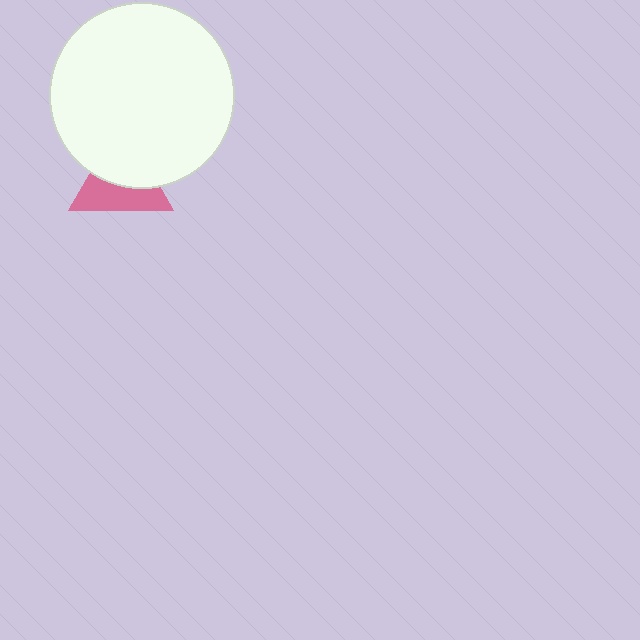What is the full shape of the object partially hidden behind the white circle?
The partially hidden object is a pink triangle.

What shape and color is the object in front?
The object in front is a white circle.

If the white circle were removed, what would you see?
You would see the complete pink triangle.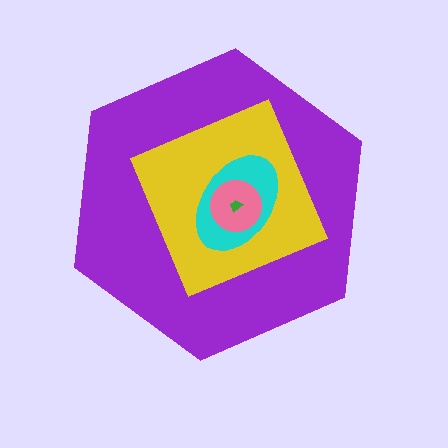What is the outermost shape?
The purple hexagon.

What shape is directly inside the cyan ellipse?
The pink circle.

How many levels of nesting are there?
5.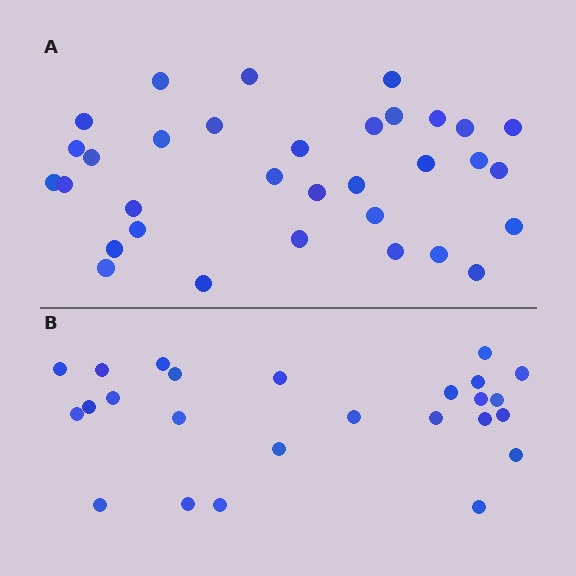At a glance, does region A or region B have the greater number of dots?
Region A (the top region) has more dots.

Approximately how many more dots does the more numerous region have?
Region A has roughly 8 or so more dots than region B.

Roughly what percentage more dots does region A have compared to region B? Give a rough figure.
About 30% more.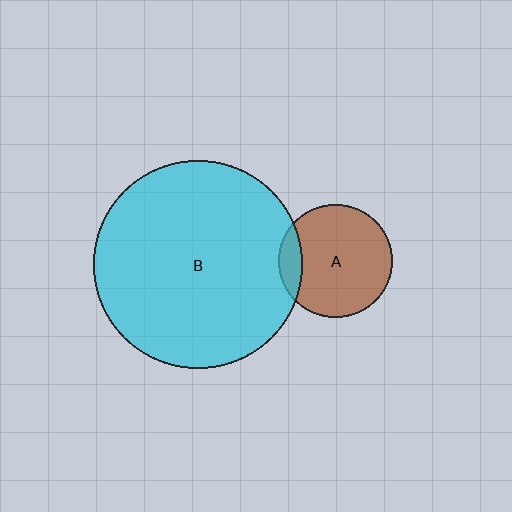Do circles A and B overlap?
Yes.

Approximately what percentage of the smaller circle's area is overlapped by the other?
Approximately 10%.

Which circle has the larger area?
Circle B (cyan).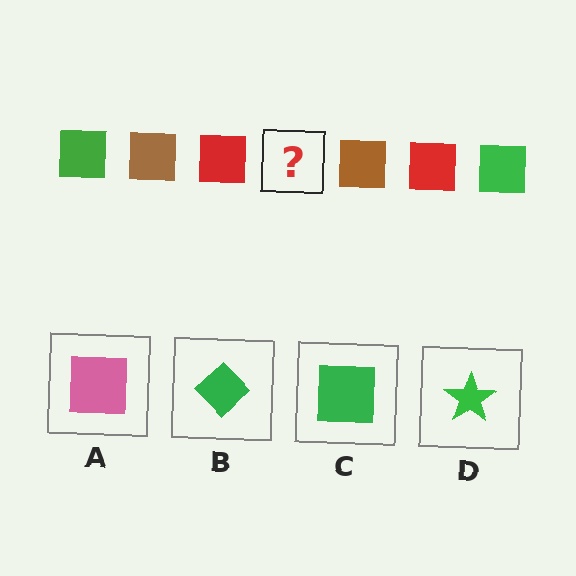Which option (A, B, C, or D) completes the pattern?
C.